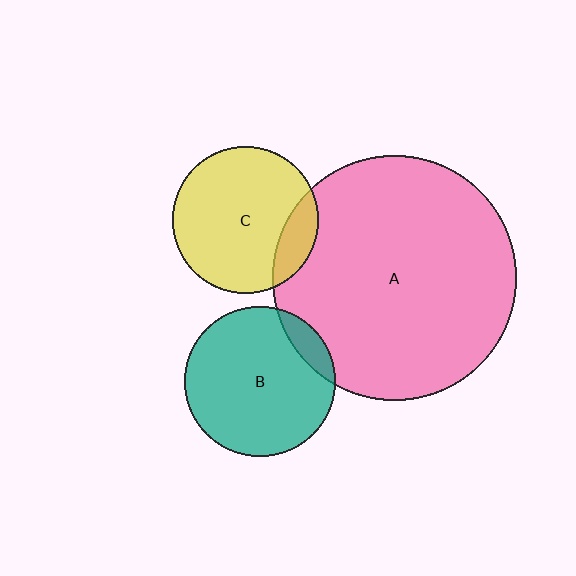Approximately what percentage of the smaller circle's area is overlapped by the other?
Approximately 10%.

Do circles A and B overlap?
Yes.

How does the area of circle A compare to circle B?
Approximately 2.6 times.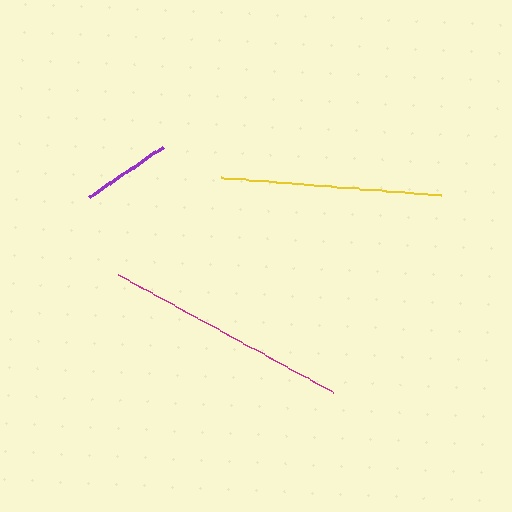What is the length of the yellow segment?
The yellow segment is approximately 220 pixels long.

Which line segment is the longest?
The magenta line is the longest at approximately 245 pixels.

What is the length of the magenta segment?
The magenta segment is approximately 245 pixels long.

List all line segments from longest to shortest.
From longest to shortest: magenta, yellow, purple.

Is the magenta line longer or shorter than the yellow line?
The magenta line is longer than the yellow line.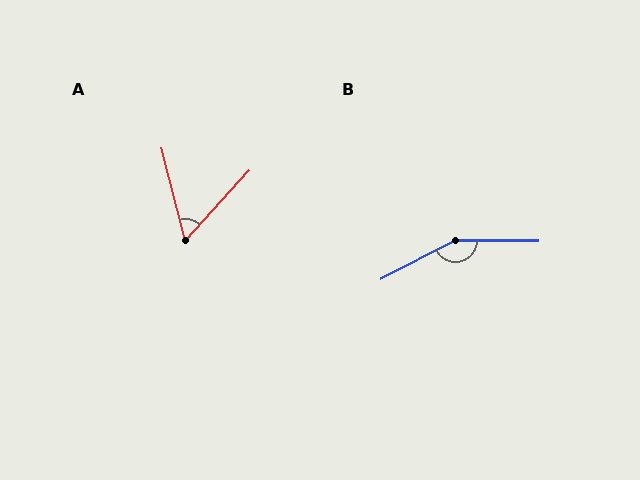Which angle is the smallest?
A, at approximately 57 degrees.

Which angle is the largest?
B, at approximately 153 degrees.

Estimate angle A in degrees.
Approximately 57 degrees.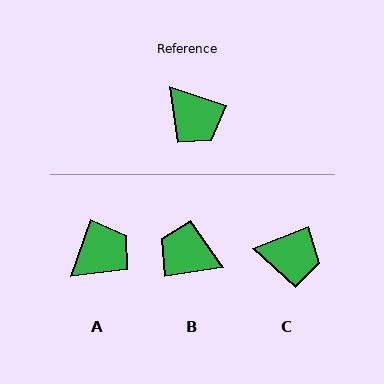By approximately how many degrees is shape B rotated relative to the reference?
Approximately 152 degrees clockwise.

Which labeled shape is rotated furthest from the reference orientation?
B, about 152 degrees away.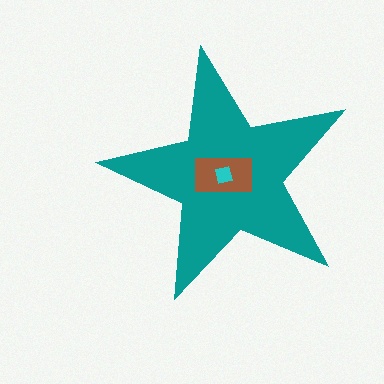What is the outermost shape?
The teal star.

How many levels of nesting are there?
3.